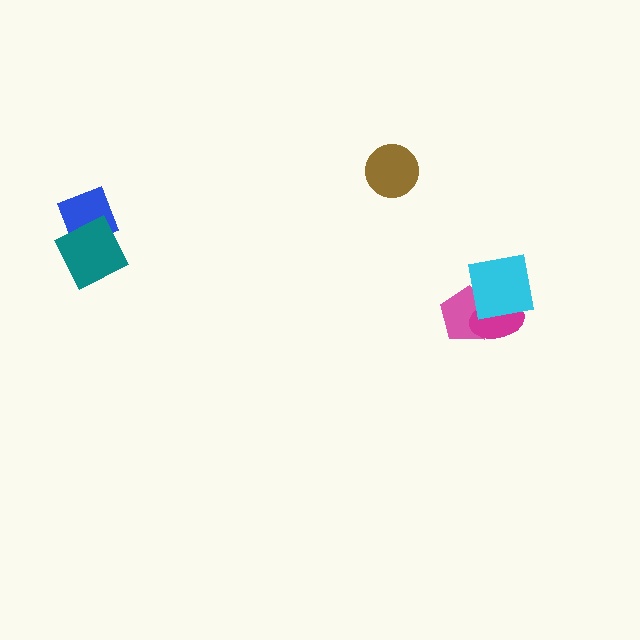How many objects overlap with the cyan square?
2 objects overlap with the cyan square.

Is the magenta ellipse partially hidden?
Yes, it is partially covered by another shape.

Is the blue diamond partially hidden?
Yes, it is partially covered by another shape.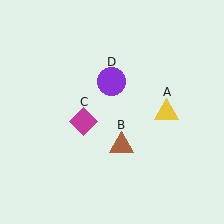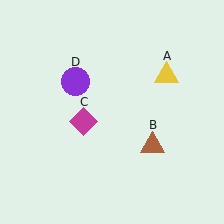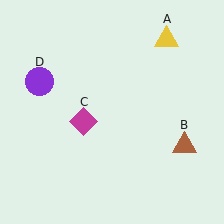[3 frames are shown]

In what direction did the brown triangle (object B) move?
The brown triangle (object B) moved right.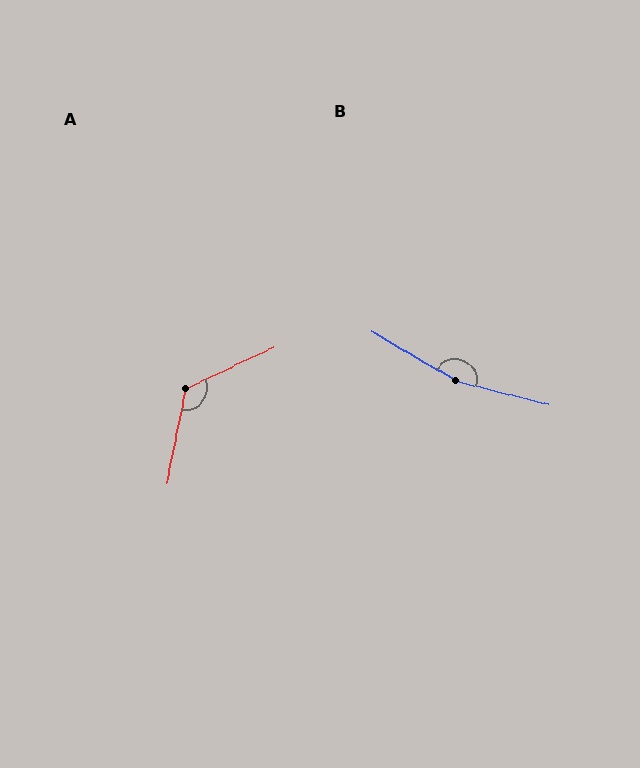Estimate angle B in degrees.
Approximately 164 degrees.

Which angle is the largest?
B, at approximately 164 degrees.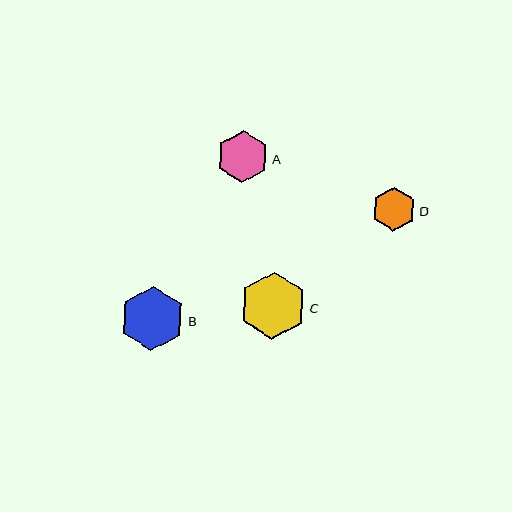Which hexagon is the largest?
Hexagon C is the largest with a size of approximately 67 pixels.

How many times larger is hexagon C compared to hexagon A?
Hexagon C is approximately 1.3 times the size of hexagon A.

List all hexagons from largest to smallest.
From largest to smallest: C, B, A, D.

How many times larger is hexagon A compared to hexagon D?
Hexagon A is approximately 1.2 times the size of hexagon D.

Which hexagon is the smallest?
Hexagon D is the smallest with a size of approximately 44 pixels.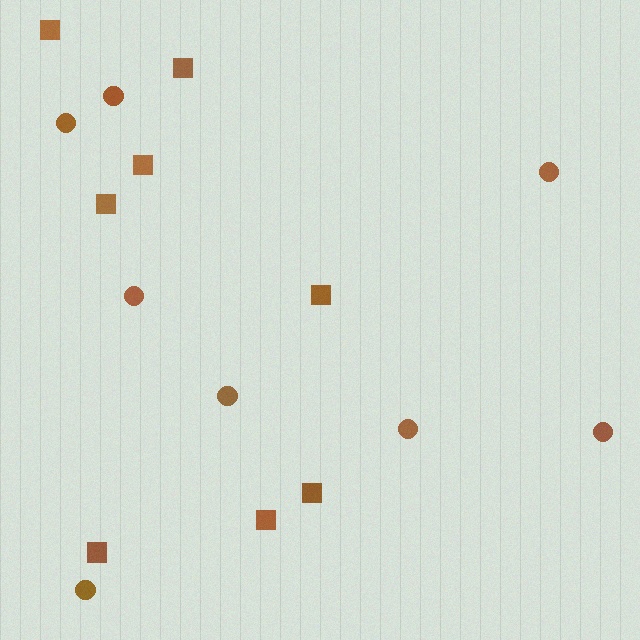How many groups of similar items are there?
There are 2 groups: one group of circles (8) and one group of squares (8).